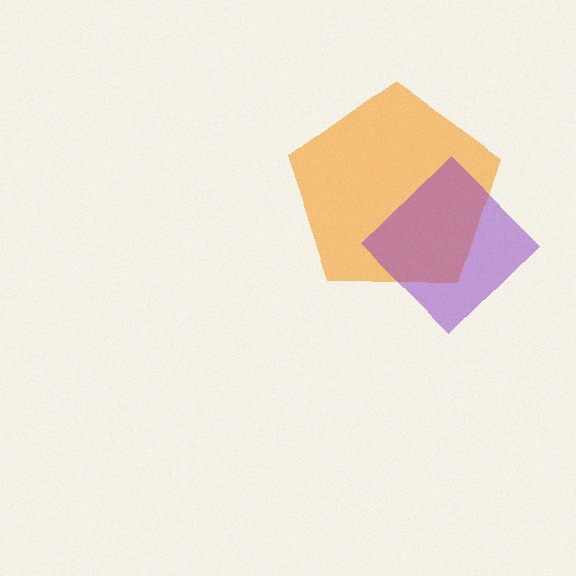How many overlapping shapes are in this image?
There are 2 overlapping shapes in the image.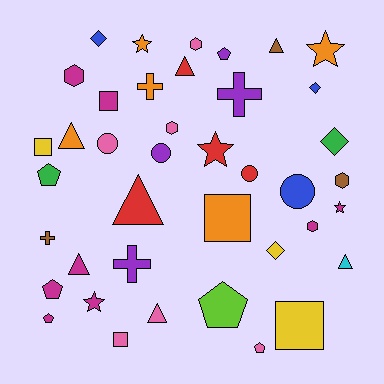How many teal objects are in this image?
There are no teal objects.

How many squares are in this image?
There are 5 squares.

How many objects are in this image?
There are 40 objects.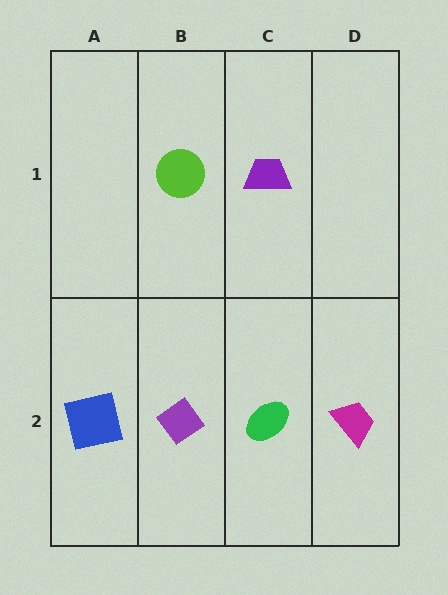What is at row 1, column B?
A lime circle.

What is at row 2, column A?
A blue square.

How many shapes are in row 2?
4 shapes.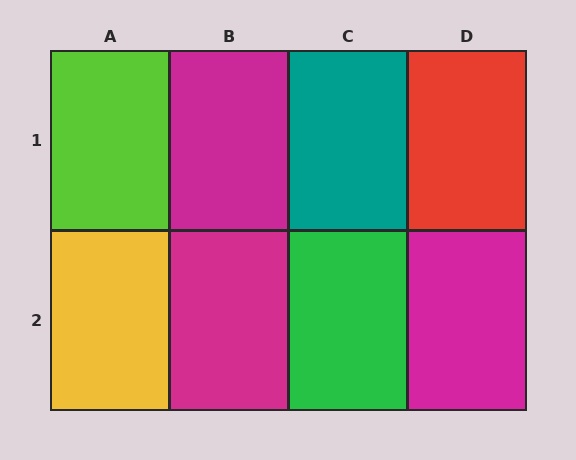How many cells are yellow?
1 cell is yellow.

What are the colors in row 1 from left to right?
Lime, magenta, teal, red.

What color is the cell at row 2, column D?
Magenta.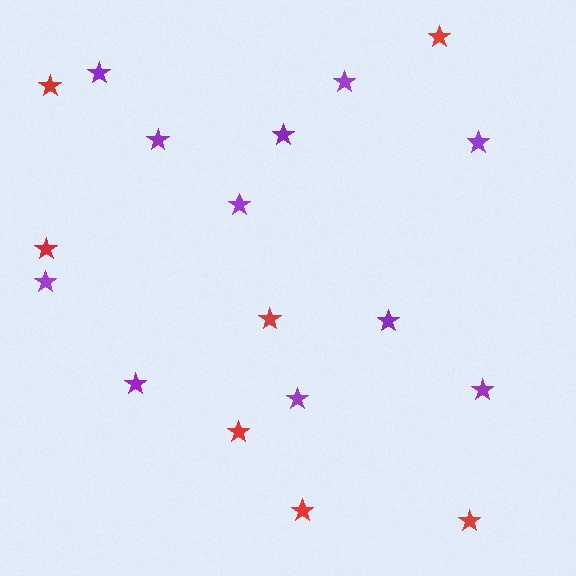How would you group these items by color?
There are 2 groups: one group of red stars (7) and one group of purple stars (11).